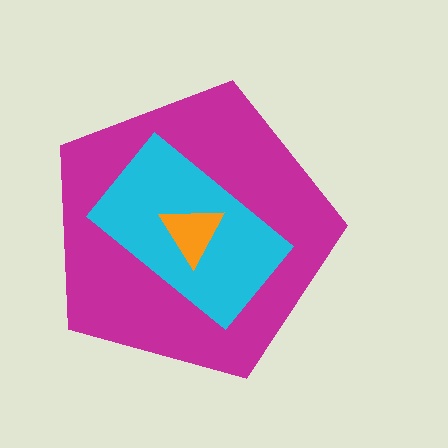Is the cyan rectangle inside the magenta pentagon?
Yes.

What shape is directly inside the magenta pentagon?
The cyan rectangle.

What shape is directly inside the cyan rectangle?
The orange triangle.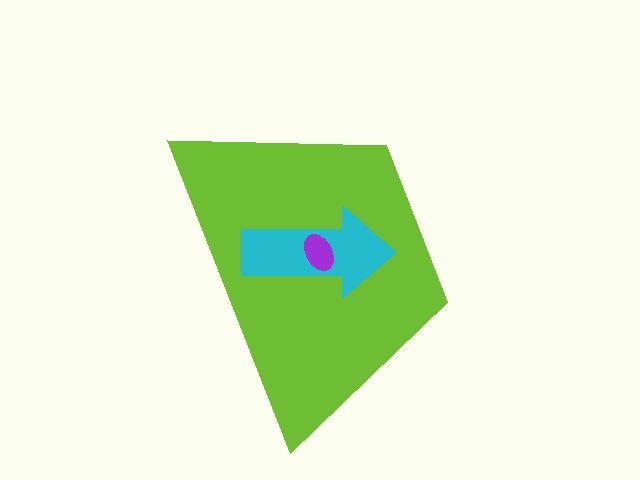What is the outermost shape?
The lime trapezoid.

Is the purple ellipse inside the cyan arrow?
Yes.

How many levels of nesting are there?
3.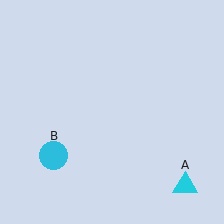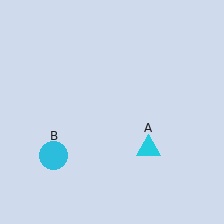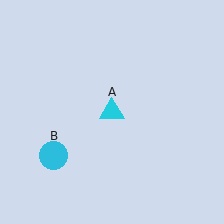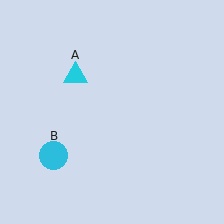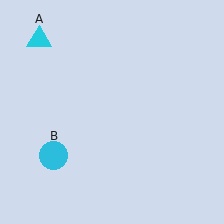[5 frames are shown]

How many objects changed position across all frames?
1 object changed position: cyan triangle (object A).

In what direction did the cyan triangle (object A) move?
The cyan triangle (object A) moved up and to the left.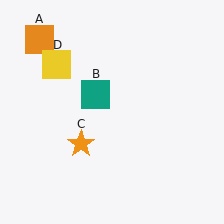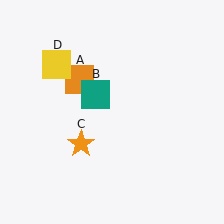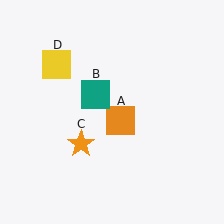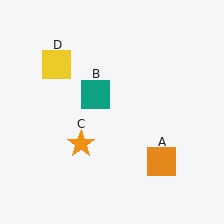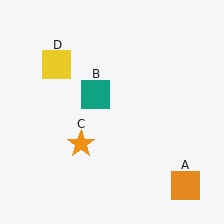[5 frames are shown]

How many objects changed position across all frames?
1 object changed position: orange square (object A).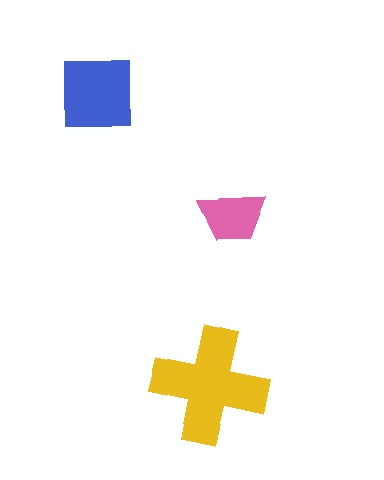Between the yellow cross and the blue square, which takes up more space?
The yellow cross.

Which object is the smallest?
The pink trapezoid.